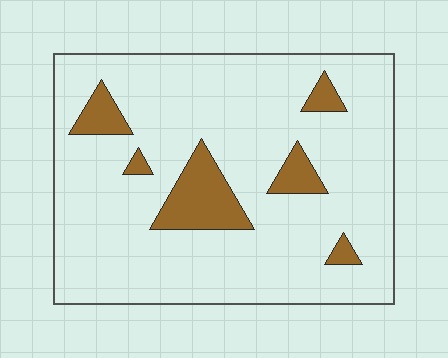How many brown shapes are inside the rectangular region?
6.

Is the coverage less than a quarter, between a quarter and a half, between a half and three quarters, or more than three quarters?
Less than a quarter.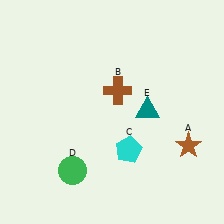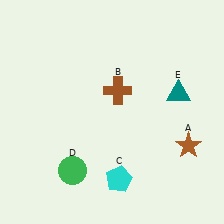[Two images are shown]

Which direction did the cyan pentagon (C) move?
The cyan pentagon (C) moved down.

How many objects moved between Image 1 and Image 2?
2 objects moved between the two images.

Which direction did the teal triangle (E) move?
The teal triangle (E) moved right.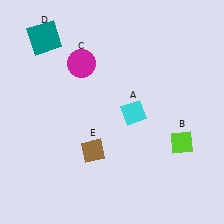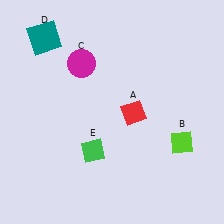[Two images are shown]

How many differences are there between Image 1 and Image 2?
There are 2 differences between the two images.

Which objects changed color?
A changed from cyan to red. E changed from brown to green.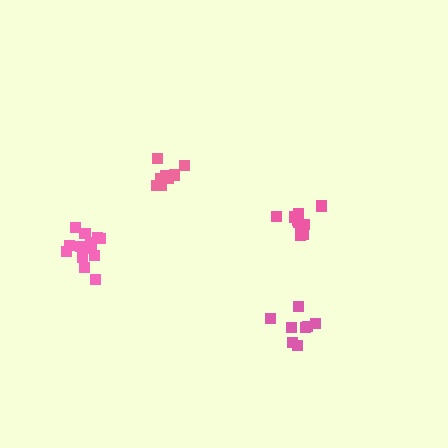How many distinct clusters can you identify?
There are 4 distinct clusters.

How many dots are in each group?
Group 1: 8 dots, Group 2: 11 dots, Group 3: 8 dots, Group 4: 13 dots (40 total).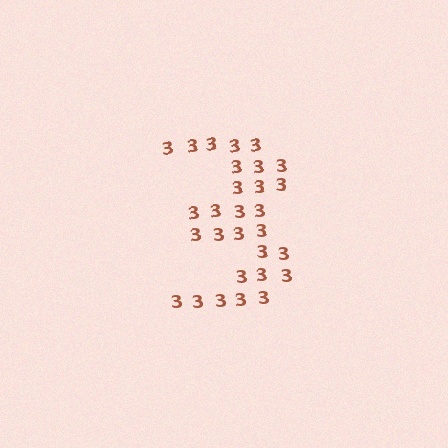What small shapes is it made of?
It is made of small digit 3's.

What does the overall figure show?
The overall figure shows the digit 3.